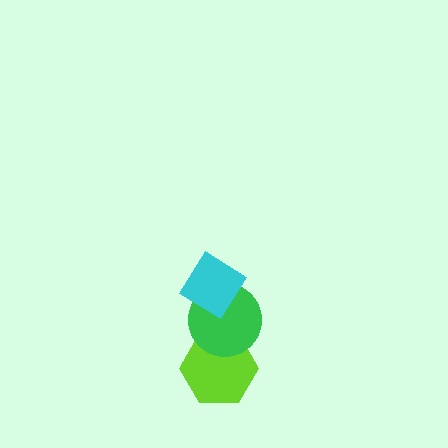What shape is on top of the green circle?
The cyan diamond is on top of the green circle.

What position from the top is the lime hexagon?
The lime hexagon is 3rd from the top.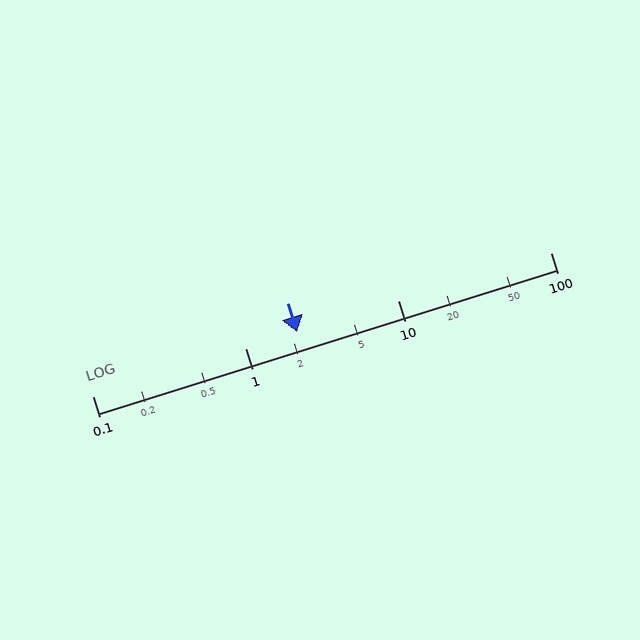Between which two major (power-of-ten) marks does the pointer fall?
The pointer is between 1 and 10.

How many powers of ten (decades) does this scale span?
The scale spans 3 decades, from 0.1 to 100.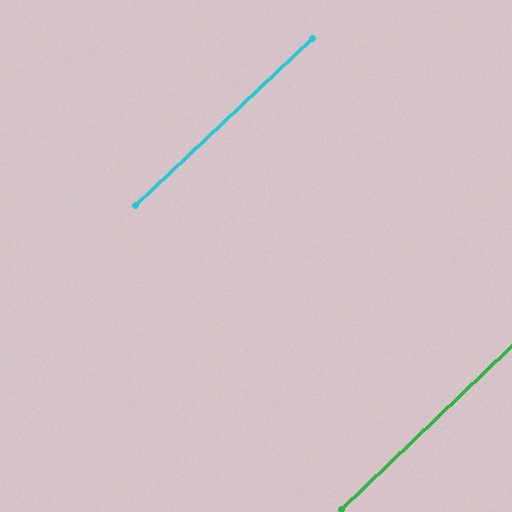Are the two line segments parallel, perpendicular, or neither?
Parallel — their directions differ by only 0.6°.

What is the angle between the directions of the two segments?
Approximately 1 degree.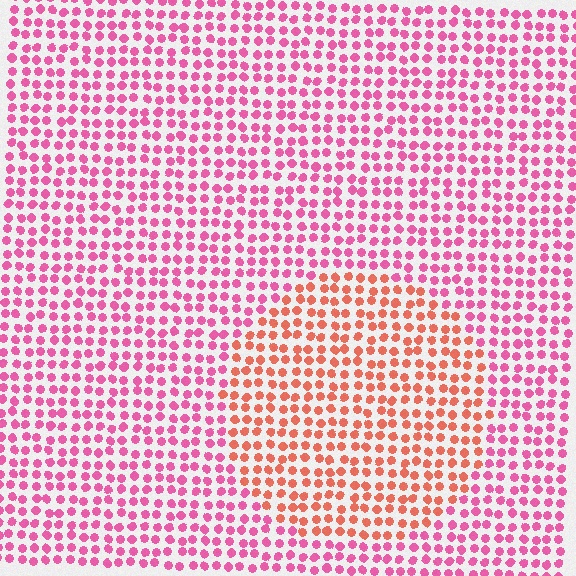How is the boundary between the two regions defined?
The boundary is defined purely by a slight shift in hue (about 39 degrees). Spacing, size, and orientation are identical on both sides.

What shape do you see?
I see a circle.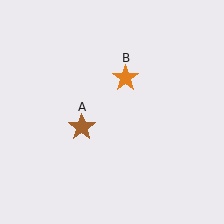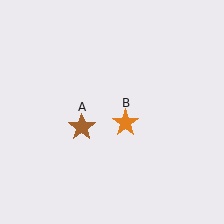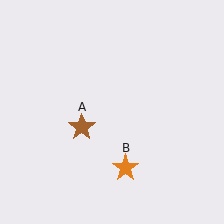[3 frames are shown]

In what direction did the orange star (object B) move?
The orange star (object B) moved down.